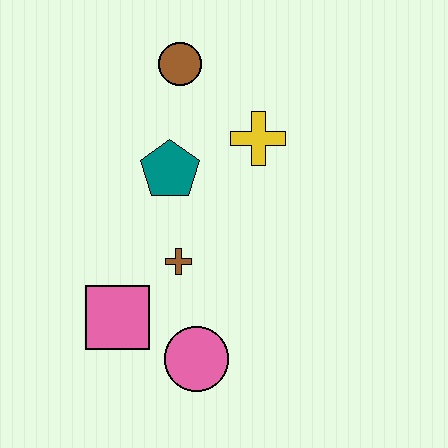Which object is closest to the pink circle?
The pink square is closest to the pink circle.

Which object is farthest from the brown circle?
The pink circle is farthest from the brown circle.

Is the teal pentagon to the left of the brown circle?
Yes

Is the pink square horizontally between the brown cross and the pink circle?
No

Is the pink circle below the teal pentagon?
Yes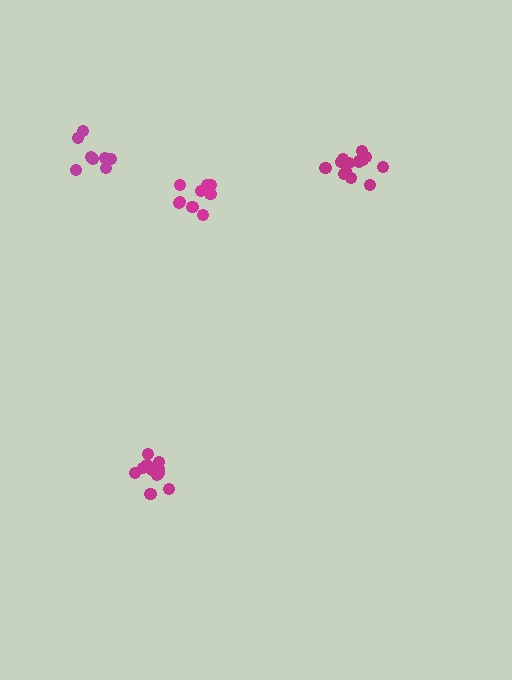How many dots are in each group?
Group 1: 12 dots, Group 2: 9 dots, Group 3: 8 dots, Group 4: 13 dots (42 total).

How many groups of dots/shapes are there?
There are 4 groups.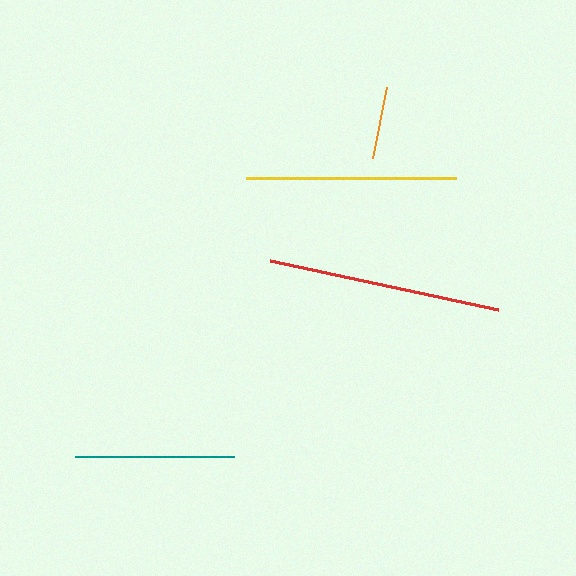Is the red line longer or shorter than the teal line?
The red line is longer than the teal line.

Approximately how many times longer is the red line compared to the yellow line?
The red line is approximately 1.1 times the length of the yellow line.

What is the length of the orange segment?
The orange segment is approximately 72 pixels long.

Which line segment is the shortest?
The orange line is the shortest at approximately 72 pixels.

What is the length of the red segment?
The red segment is approximately 233 pixels long.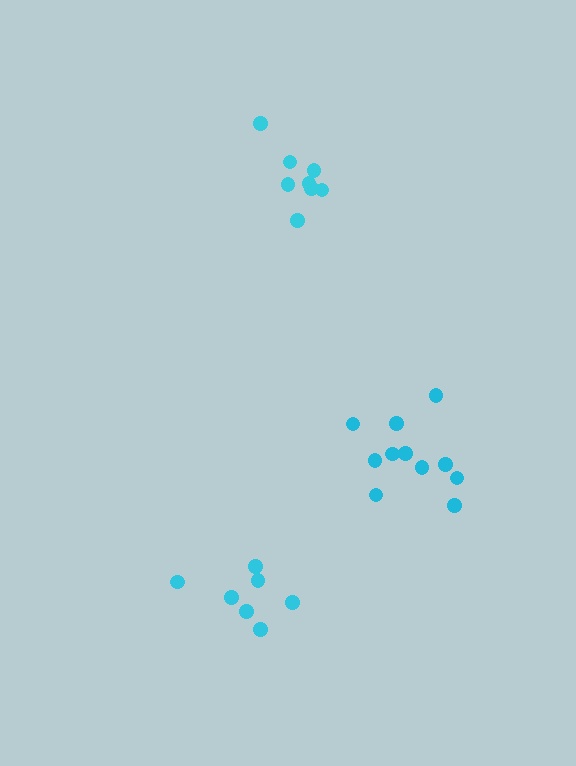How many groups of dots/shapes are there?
There are 3 groups.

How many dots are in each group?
Group 1: 11 dots, Group 2: 8 dots, Group 3: 7 dots (26 total).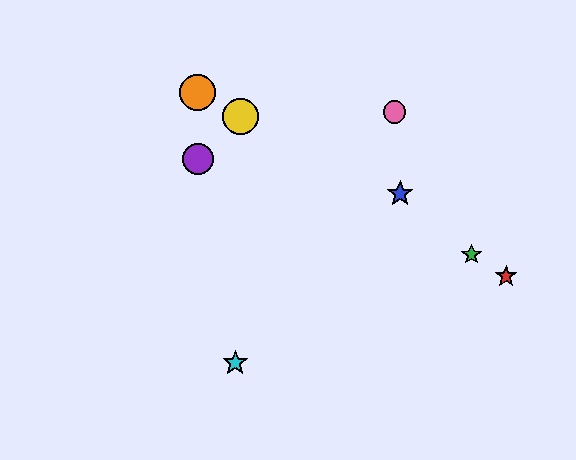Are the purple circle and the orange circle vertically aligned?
Yes, both are at x≈198.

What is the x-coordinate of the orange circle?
The orange circle is at x≈198.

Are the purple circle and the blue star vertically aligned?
No, the purple circle is at x≈198 and the blue star is at x≈400.